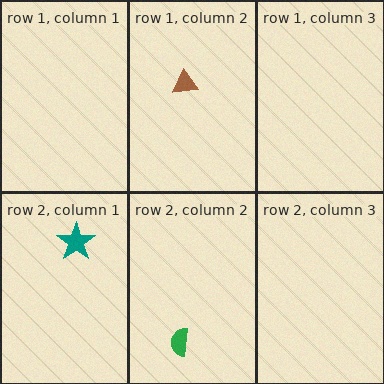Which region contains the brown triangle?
The row 1, column 2 region.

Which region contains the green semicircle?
The row 2, column 2 region.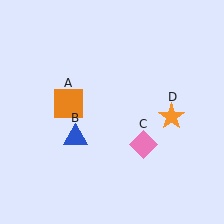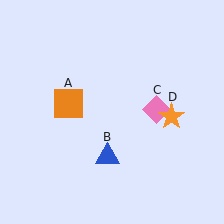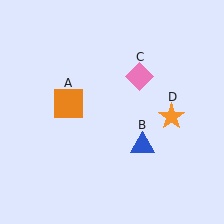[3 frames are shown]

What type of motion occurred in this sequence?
The blue triangle (object B), pink diamond (object C) rotated counterclockwise around the center of the scene.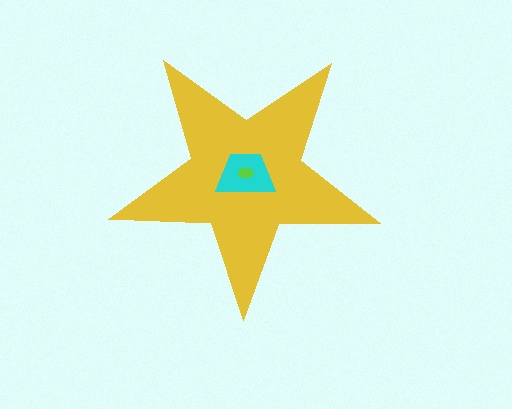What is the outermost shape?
The yellow star.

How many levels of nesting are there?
3.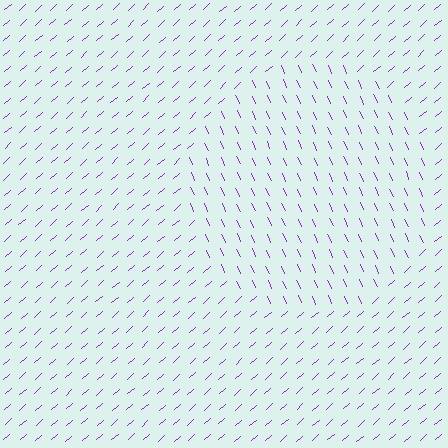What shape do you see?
I see a circle.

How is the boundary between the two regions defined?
The boundary is defined purely by a change in line orientation (approximately 73 degrees difference). All lines are the same color and thickness.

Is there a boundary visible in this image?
Yes, there is a texture boundary formed by a change in line orientation.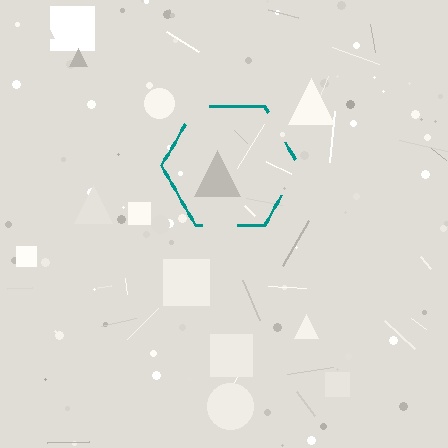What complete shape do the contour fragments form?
The contour fragments form a hexagon.